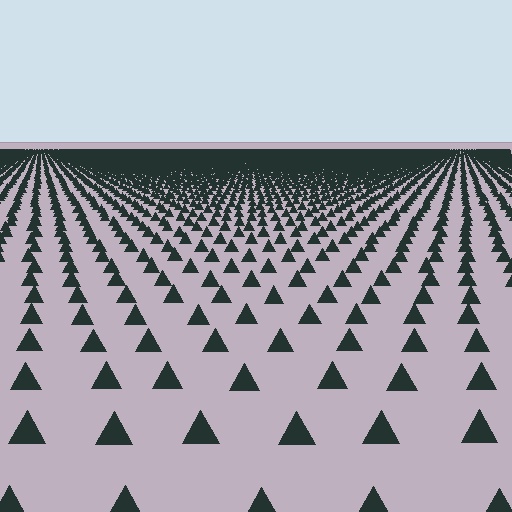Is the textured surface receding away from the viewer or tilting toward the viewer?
The surface is receding away from the viewer. Texture elements get smaller and denser toward the top.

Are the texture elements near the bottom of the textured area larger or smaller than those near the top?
Larger. Near the bottom, elements are closer to the viewer and appear at a bigger on-screen size.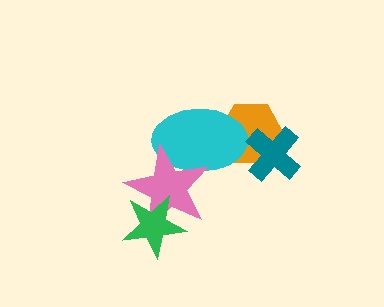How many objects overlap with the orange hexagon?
2 objects overlap with the orange hexagon.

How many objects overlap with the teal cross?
1 object overlaps with the teal cross.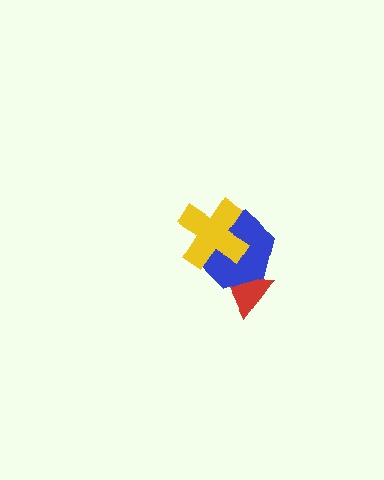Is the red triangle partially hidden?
Yes, it is partially covered by another shape.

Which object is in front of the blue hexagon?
The yellow cross is in front of the blue hexagon.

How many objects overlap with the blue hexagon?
2 objects overlap with the blue hexagon.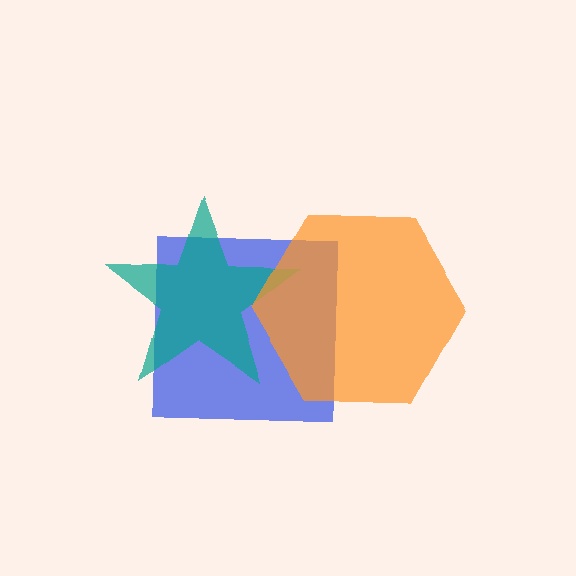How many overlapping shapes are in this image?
There are 3 overlapping shapes in the image.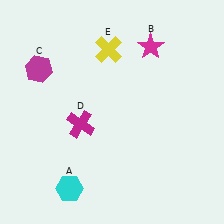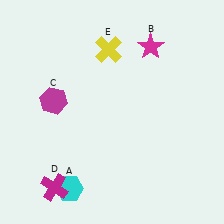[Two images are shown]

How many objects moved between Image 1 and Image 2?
2 objects moved between the two images.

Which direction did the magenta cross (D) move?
The magenta cross (D) moved down.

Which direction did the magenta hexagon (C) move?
The magenta hexagon (C) moved down.